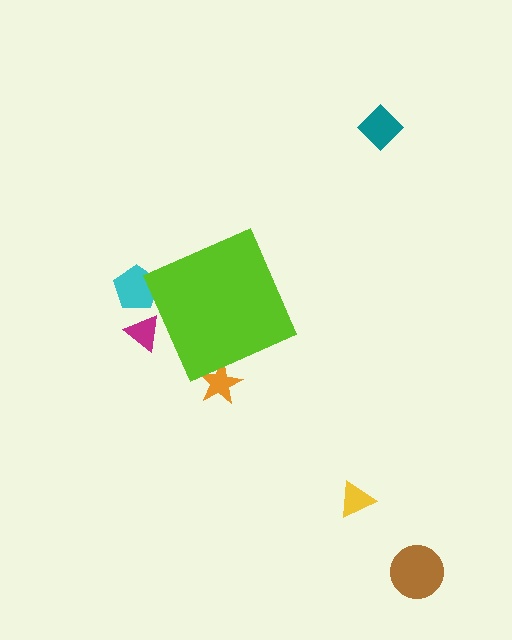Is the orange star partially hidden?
Yes, the orange star is partially hidden behind the lime diamond.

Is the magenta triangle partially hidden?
Yes, the magenta triangle is partially hidden behind the lime diamond.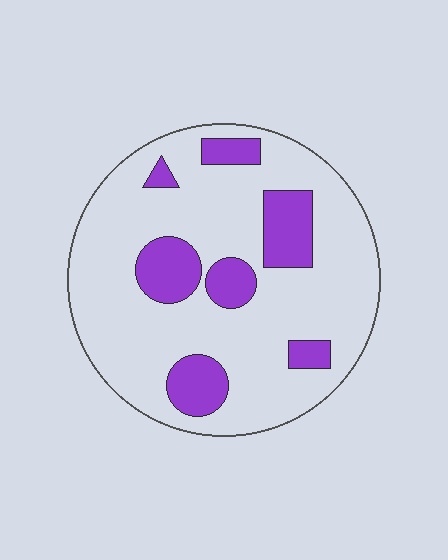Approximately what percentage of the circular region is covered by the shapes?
Approximately 20%.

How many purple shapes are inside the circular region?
7.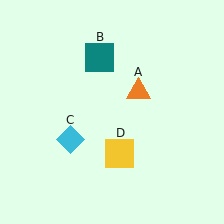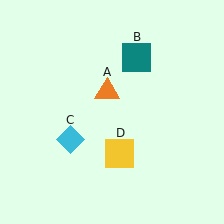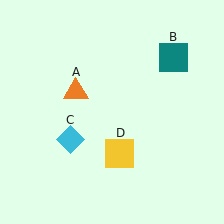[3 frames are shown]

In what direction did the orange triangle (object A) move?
The orange triangle (object A) moved left.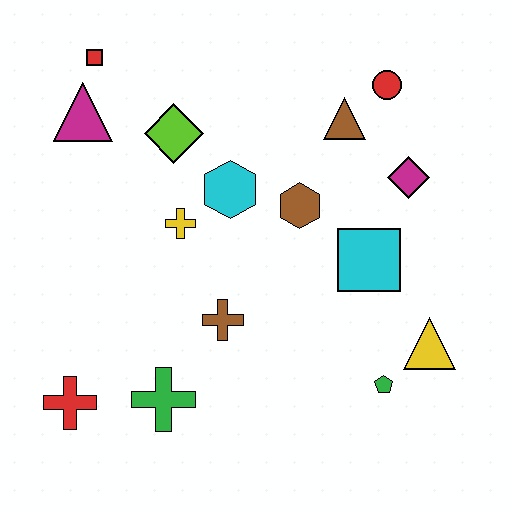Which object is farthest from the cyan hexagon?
The red cross is farthest from the cyan hexagon.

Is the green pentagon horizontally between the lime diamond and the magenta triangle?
No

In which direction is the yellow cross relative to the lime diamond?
The yellow cross is below the lime diamond.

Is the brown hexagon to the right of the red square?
Yes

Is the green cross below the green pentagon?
Yes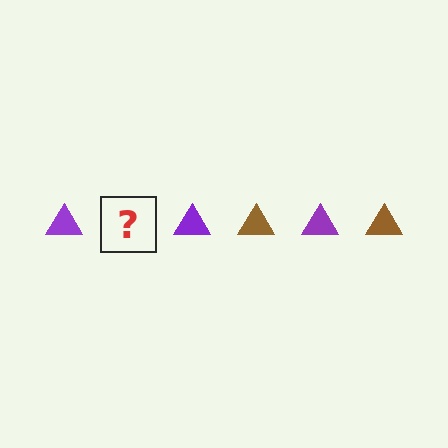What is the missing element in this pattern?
The missing element is a brown triangle.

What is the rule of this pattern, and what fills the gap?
The rule is that the pattern cycles through purple, brown triangles. The gap should be filled with a brown triangle.